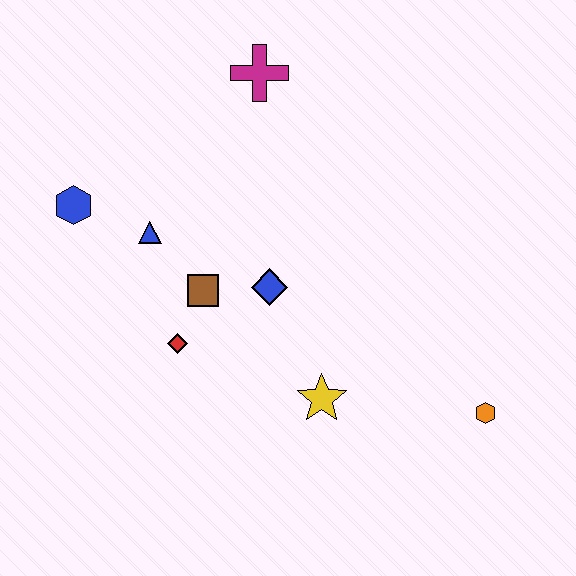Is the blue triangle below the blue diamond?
No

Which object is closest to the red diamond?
The brown square is closest to the red diamond.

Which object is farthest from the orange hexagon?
The blue hexagon is farthest from the orange hexagon.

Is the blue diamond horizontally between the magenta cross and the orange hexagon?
Yes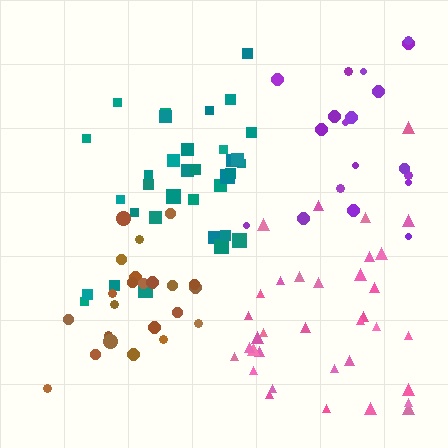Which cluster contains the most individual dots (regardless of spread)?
Pink (35).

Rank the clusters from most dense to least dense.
brown, teal, pink, purple.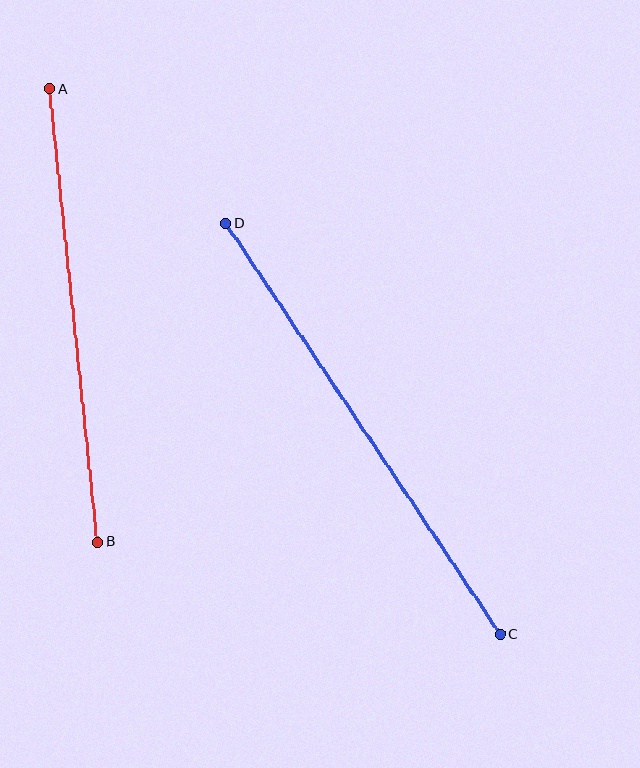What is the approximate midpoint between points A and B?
The midpoint is at approximately (74, 315) pixels.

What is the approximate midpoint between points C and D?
The midpoint is at approximately (363, 429) pixels.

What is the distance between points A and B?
The distance is approximately 456 pixels.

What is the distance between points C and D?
The distance is approximately 494 pixels.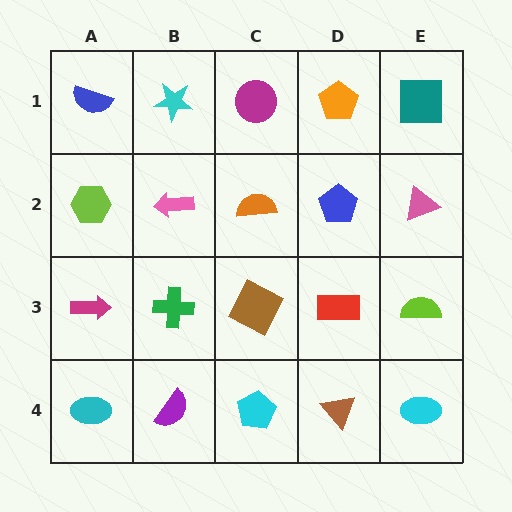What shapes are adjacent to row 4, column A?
A magenta arrow (row 3, column A), a purple semicircle (row 4, column B).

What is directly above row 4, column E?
A lime semicircle.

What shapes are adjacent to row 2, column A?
A blue semicircle (row 1, column A), a magenta arrow (row 3, column A), a pink arrow (row 2, column B).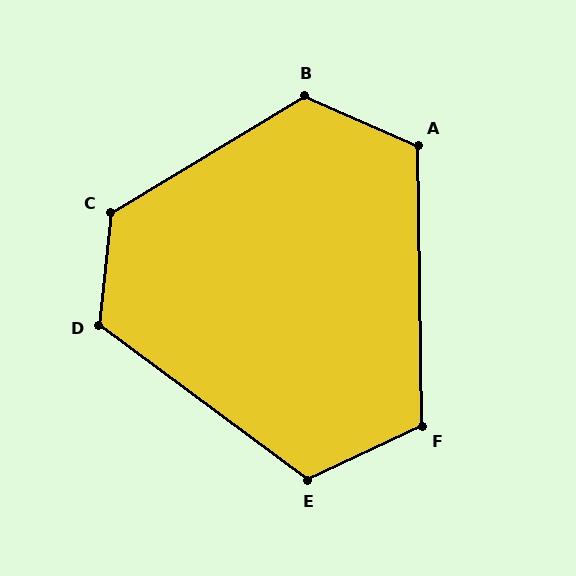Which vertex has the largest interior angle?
C, at approximately 127 degrees.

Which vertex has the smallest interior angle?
F, at approximately 114 degrees.